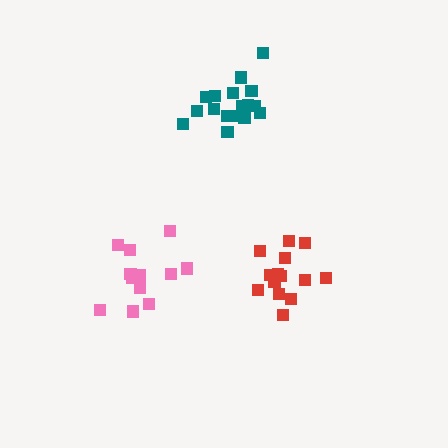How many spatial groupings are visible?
There are 3 spatial groupings.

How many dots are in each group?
Group 1: 17 dots, Group 2: 13 dots, Group 3: 14 dots (44 total).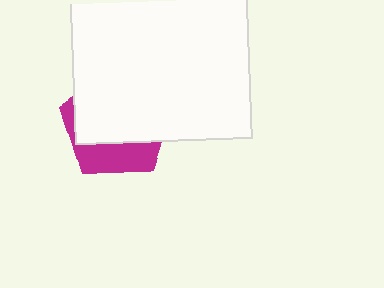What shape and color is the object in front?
The object in front is a white square.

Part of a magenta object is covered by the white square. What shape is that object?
It is a pentagon.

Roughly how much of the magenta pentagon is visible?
A small part of it is visible (roughly 32%).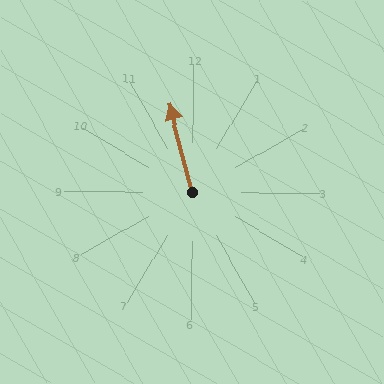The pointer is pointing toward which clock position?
Roughly 12 o'clock.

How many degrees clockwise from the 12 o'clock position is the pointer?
Approximately 345 degrees.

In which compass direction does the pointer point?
North.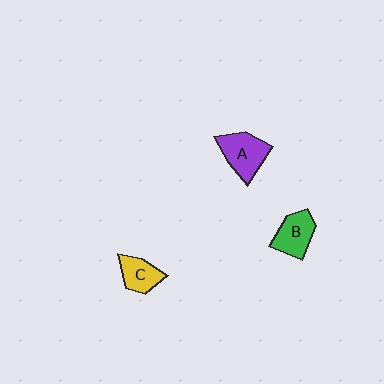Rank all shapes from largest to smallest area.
From largest to smallest: A (purple), B (green), C (yellow).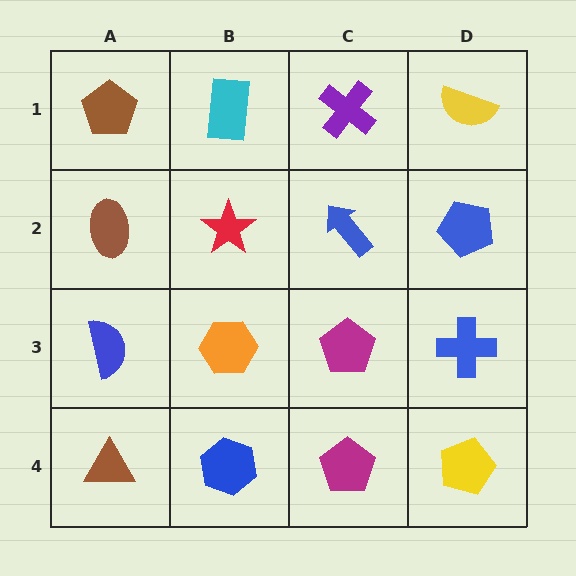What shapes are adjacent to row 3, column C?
A blue arrow (row 2, column C), a magenta pentagon (row 4, column C), an orange hexagon (row 3, column B), a blue cross (row 3, column D).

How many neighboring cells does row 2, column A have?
3.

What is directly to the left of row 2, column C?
A red star.